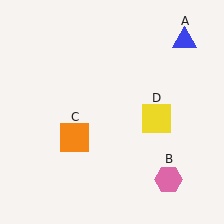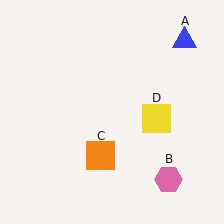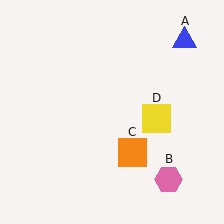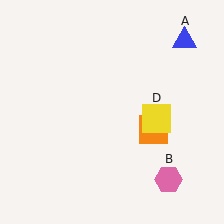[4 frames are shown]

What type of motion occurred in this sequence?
The orange square (object C) rotated counterclockwise around the center of the scene.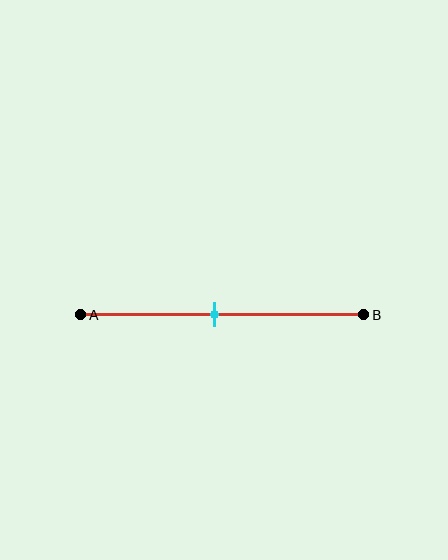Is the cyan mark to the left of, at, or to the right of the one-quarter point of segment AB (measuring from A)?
The cyan mark is to the right of the one-quarter point of segment AB.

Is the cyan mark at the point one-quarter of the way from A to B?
No, the mark is at about 50% from A, not at the 25% one-quarter point.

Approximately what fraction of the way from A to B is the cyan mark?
The cyan mark is approximately 50% of the way from A to B.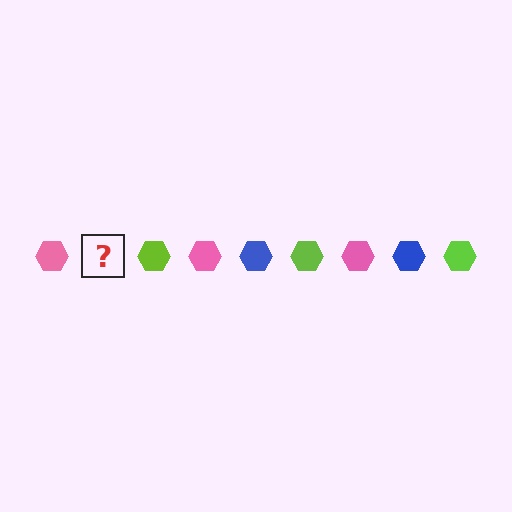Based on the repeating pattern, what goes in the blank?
The blank should be a blue hexagon.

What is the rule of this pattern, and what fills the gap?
The rule is that the pattern cycles through pink, blue, lime hexagons. The gap should be filled with a blue hexagon.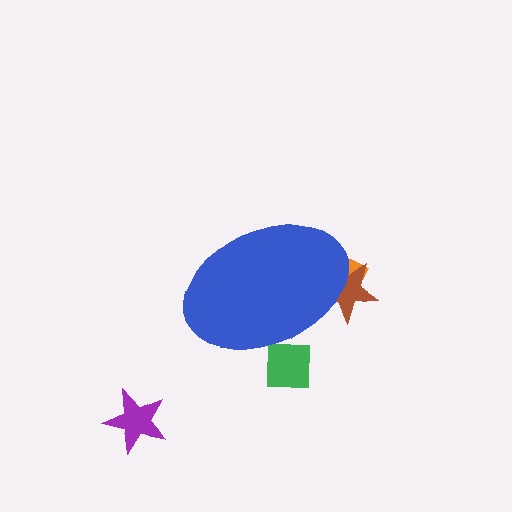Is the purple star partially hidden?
No, the purple star is fully visible.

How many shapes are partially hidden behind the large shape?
3 shapes are partially hidden.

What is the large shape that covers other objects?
A blue ellipse.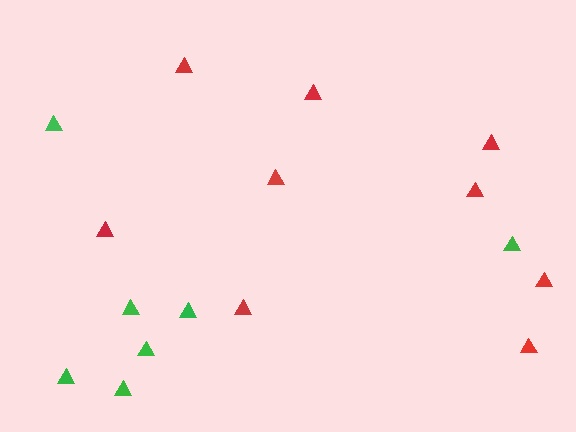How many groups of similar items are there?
There are 2 groups: one group of red triangles (9) and one group of green triangles (7).